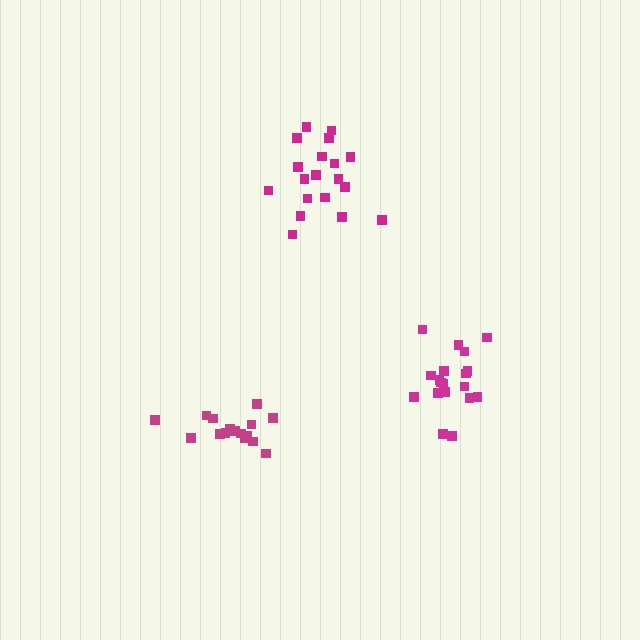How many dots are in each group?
Group 1: 19 dots, Group 2: 19 dots, Group 3: 17 dots (55 total).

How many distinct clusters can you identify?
There are 3 distinct clusters.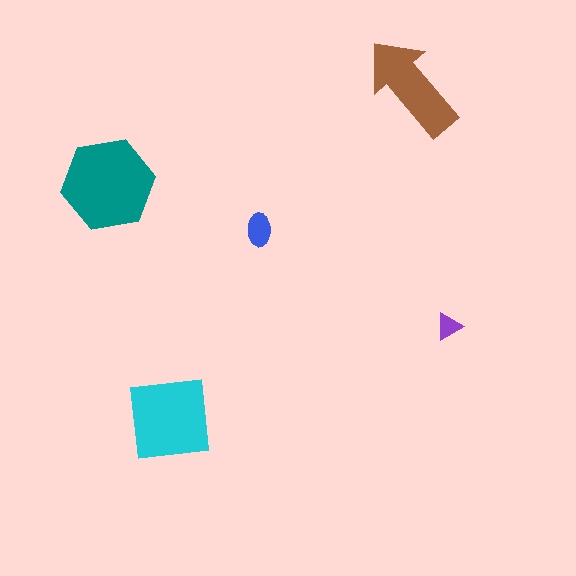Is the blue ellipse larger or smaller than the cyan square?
Smaller.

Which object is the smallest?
The purple triangle.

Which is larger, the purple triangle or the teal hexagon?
The teal hexagon.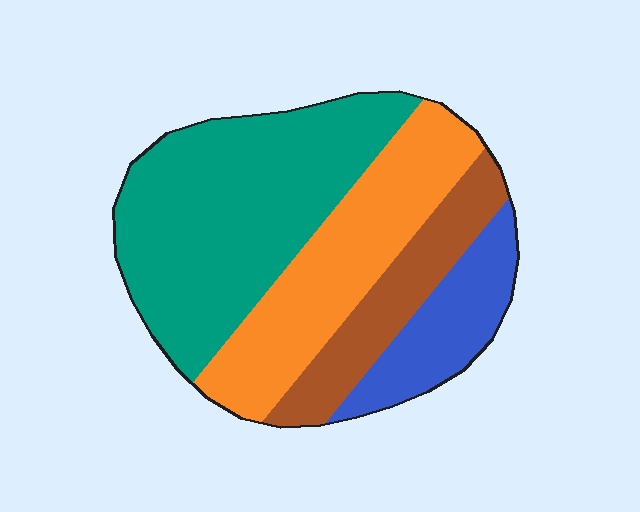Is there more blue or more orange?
Orange.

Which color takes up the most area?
Teal, at roughly 45%.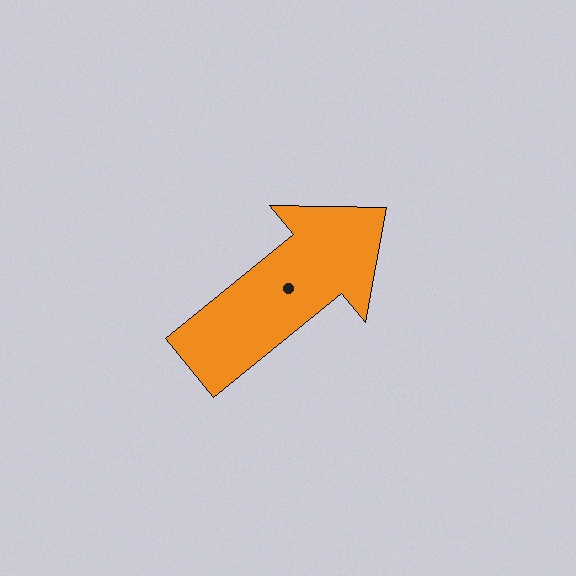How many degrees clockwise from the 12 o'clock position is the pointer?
Approximately 51 degrees.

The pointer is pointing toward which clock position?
Roughly 2 o'clock.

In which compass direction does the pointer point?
Northeast.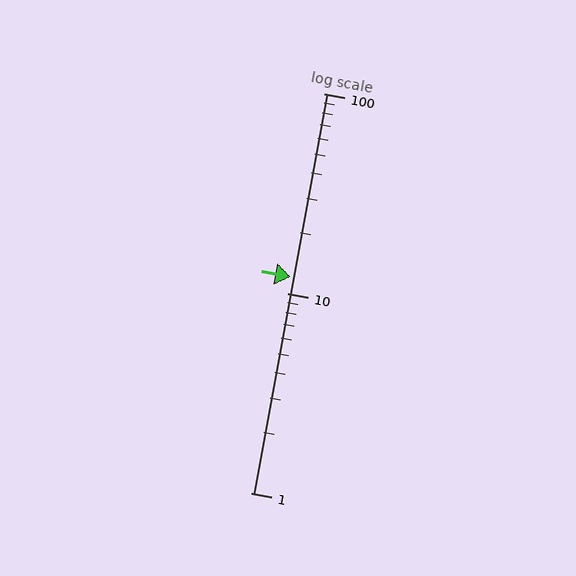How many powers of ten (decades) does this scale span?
The scale spans 2 decades, from 1 to 100.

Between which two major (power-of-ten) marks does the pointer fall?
The pointer is between 10 and 100.